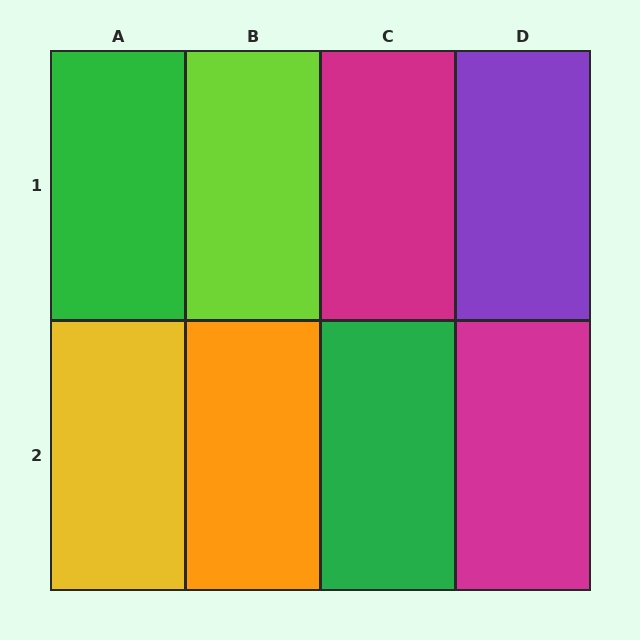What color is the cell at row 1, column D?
Purple.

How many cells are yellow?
1 cell is yellow.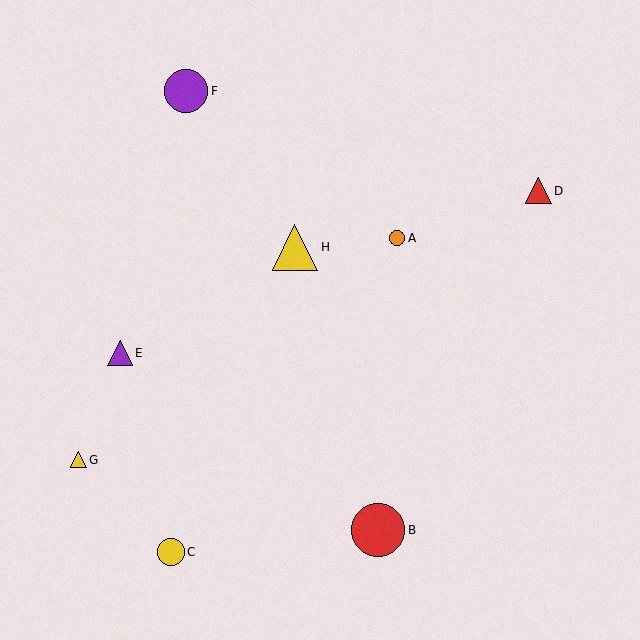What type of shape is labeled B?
Shape B is a red circle.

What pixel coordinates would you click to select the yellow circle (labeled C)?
Click at (171, 552) to select the yellow circle C.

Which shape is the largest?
The red circle (labeled B) is the largest.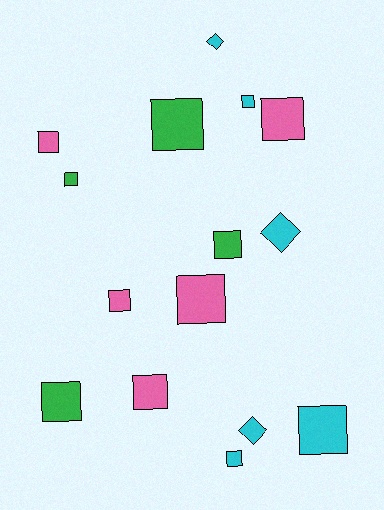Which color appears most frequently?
Cyan, with 6 objects.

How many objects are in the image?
There are 15 objects.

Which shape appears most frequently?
Square, with 12 objects.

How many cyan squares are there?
There are 3 cyan squares.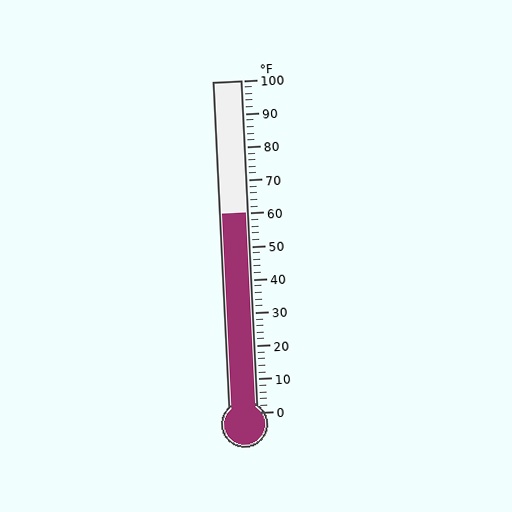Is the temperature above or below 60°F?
The temperature is at 60°F.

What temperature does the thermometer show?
The thermometer shows approximately 60°F.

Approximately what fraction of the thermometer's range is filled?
The thermometer is filled to approximately 60% of its range.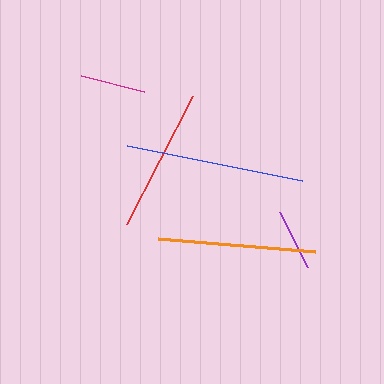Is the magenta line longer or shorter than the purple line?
The magenta line is longer than the purple line.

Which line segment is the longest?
The blue line is the longest at approximately 178 pixels.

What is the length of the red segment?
The red segment is approximately 144 pixels long.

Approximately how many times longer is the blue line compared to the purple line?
The blue line is approximately 2.9 times the length of the purple line.